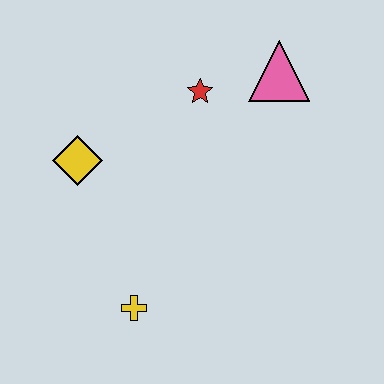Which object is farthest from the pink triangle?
The yellow cross is farthest from the pink triangle.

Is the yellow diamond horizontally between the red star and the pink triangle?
No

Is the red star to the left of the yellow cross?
No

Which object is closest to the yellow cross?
The yellow diamond is closest to the yellow cross.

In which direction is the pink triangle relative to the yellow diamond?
The pink triangle is to the right of the yellow diamond.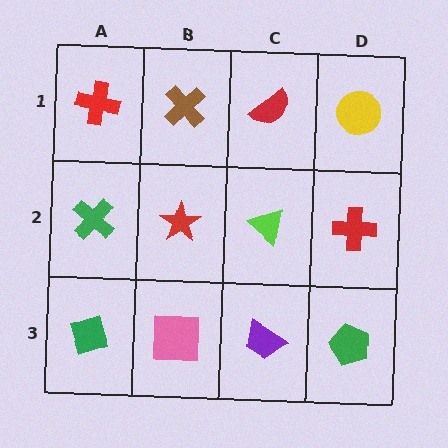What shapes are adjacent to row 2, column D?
A yellow circle (row 1, column D), a green pentagon (row 3, column D), a lime triangle (row 2, column C).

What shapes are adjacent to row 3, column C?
A lime triangle (row 2, column C), a pink square (row 3, column B), a green pentagon (row 3, column D).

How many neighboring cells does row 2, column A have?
3.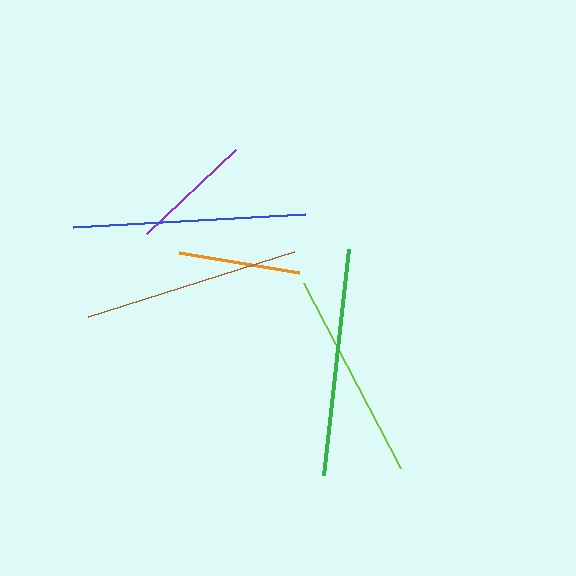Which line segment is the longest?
The blue line is the longest at approximately 233 pixels.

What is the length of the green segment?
The green segment is approximately 227 pixels long.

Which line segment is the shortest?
The orange line is the shortest at approximately 122 pixels.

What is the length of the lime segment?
The lime segment is approximately 209 pixels long.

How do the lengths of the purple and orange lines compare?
The purple and orange lines are approximately the same length.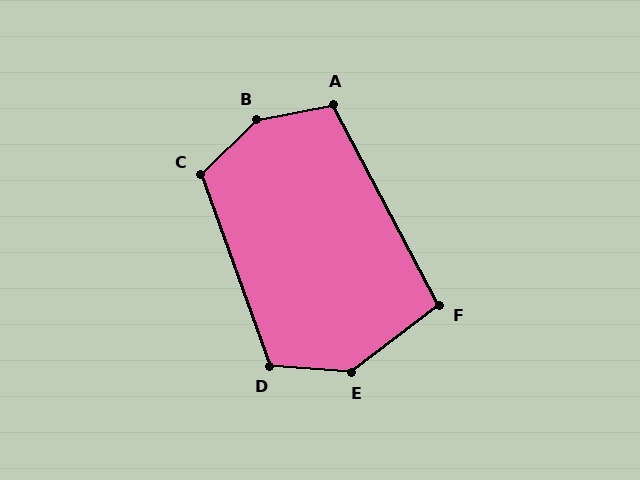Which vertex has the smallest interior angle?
F, at approximately 99 degrees.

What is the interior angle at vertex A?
Approximately 107 degrees (obtuse).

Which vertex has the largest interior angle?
B, at approximately 147 degrees.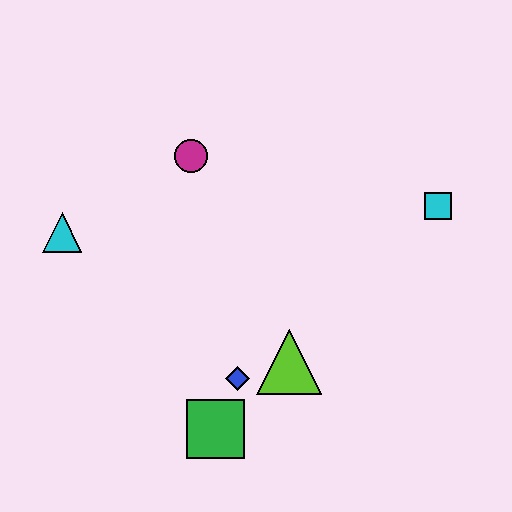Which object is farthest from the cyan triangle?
The cyan square is farthest from the cyan triangle.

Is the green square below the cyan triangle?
Yes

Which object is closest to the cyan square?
The lime triangle is closest to the cyan square.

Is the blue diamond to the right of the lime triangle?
No